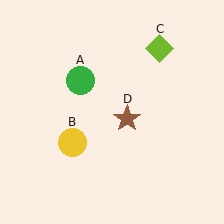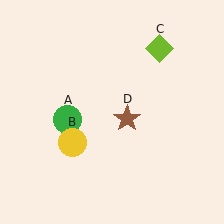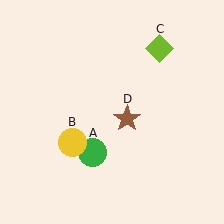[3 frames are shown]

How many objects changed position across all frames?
1 object changed position: green circle (object A).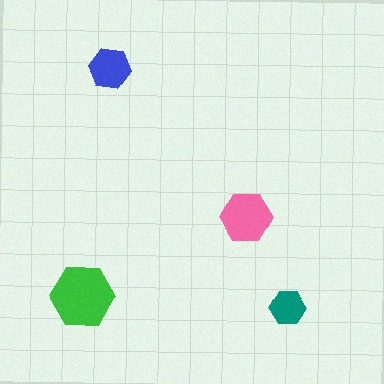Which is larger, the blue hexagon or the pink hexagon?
The pink one.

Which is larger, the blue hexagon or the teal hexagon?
The blue one.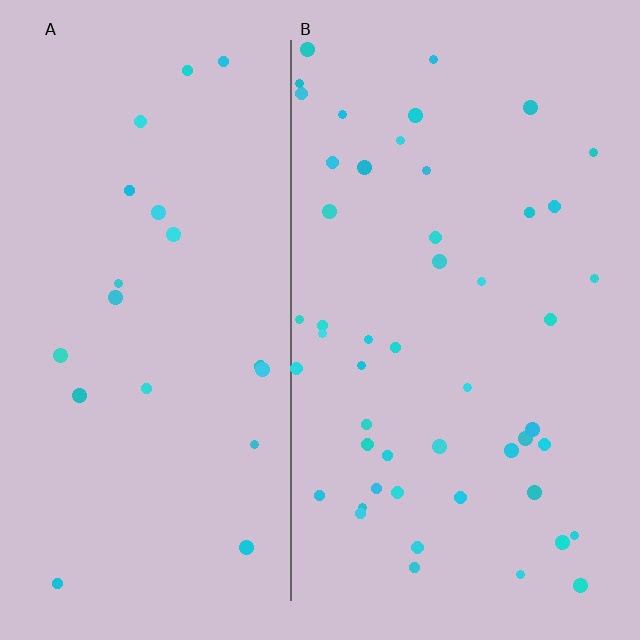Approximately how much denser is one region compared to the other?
Approximately 2.5× — region B over region A.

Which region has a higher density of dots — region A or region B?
B (the right).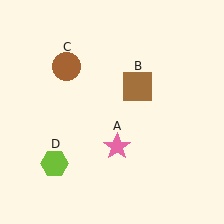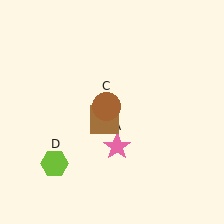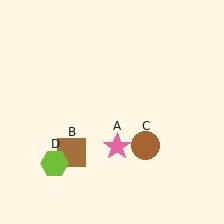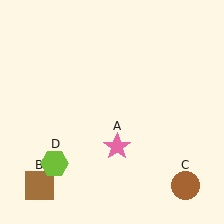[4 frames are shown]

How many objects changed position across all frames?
2 objects changed position: brown square (object B), brown circle (object C).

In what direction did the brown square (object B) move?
The brown square (object B) moved down and to the left.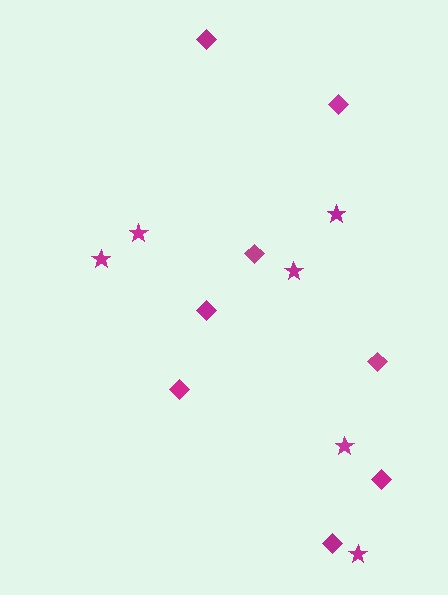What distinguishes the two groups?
There are 2 groups: one group of stars (6) and one group of diamonds (8).